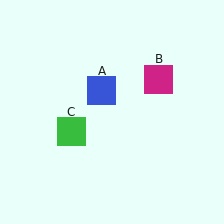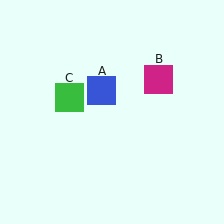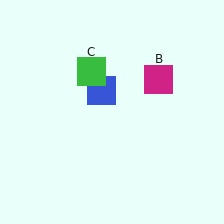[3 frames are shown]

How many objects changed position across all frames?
1 object changed position: green square (object C).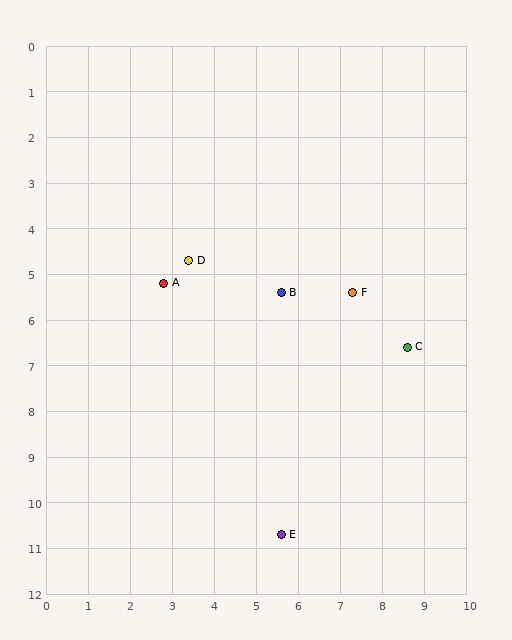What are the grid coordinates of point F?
Point F is at approximately (7.3, 5.4).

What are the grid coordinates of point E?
Point E is at approximately (5.6, 10.7).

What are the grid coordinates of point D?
Point D is at approximately (3.4, 4.7).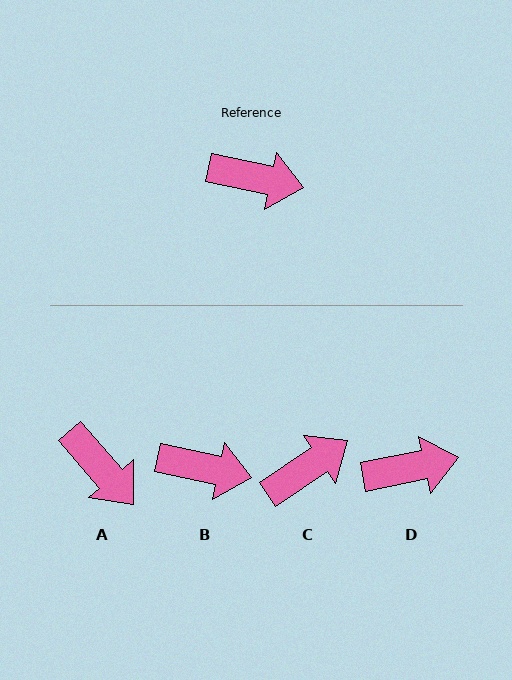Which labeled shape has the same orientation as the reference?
B.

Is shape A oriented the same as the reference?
No, it is off by about 37 degrees.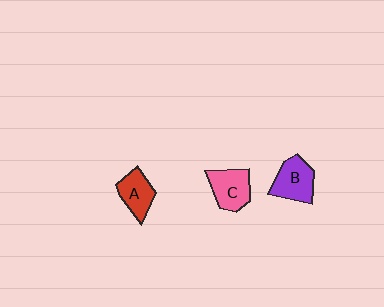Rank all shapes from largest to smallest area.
From largest to smallest: B (purple), C (pink), A (red).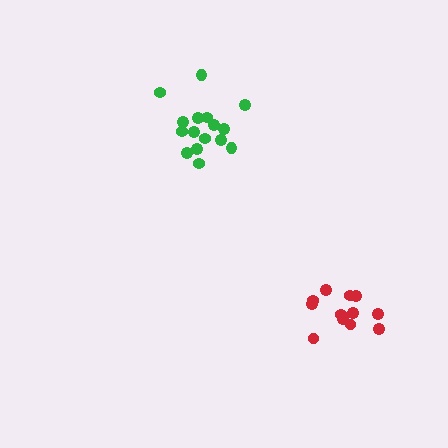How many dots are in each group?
Group 1: 12 dots, Group 2: 16 dots (28 total).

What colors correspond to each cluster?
The clusters are colored: red, green.